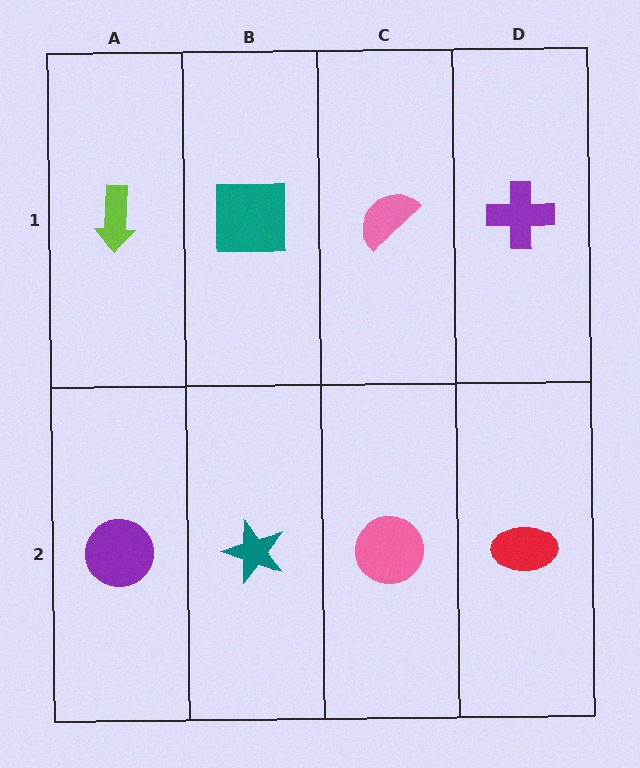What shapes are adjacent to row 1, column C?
A pink circle (row 2, column C), a teal square (row 1, column B), a purple cross (row 1, column D).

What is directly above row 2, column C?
A pink semicircle.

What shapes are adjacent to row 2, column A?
A lime arrow (row 1, column A), a teal star (row 2, column B).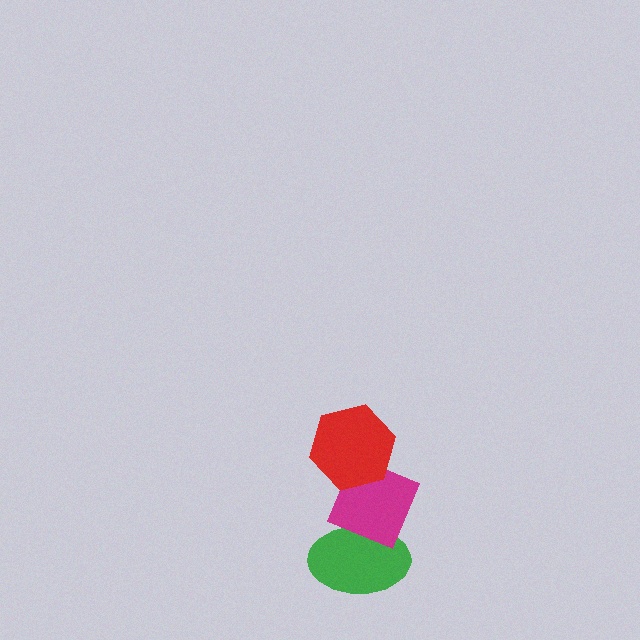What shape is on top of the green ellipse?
The magenta diamond is on top of the green ellipse.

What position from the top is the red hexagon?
The red hexagon is 1st from the top.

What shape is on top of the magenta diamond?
The red hexagon is on top of the magenta diamond.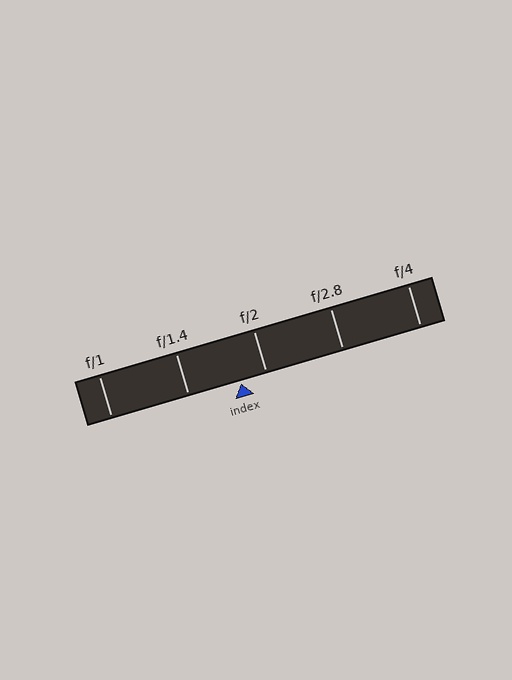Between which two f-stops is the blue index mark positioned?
The index mark is between f/1.4 and f/2.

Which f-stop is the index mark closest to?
The index mark is closest to f/2.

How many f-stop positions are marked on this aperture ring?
There are 5 f-stop positions marked.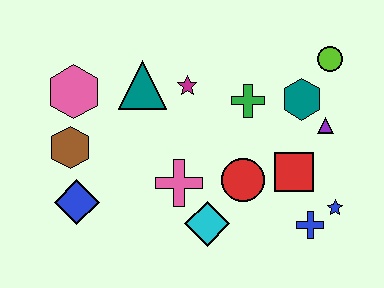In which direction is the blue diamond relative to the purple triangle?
The blue diamond is to the left of the purple triangle.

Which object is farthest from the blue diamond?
The lime circle is farthest from the blue diamond.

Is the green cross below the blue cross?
No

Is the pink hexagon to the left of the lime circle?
Yes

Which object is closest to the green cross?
The teal hexagon is closest to the green cross.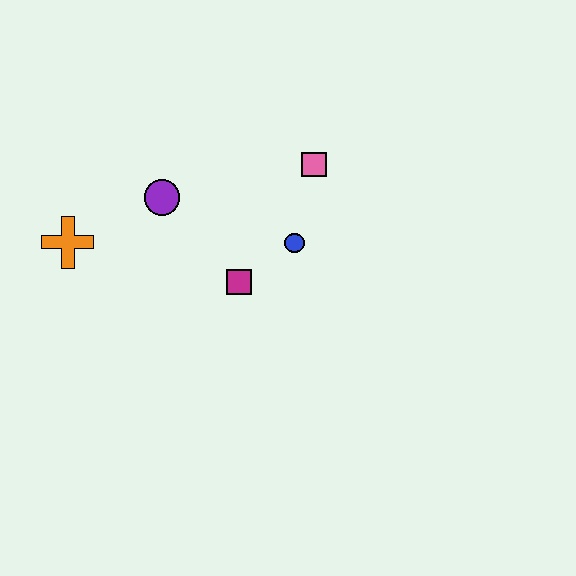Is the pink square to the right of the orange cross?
Yes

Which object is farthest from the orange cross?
The pink square is farthest from the orange cross.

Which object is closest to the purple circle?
The orange cross is closest to the purple circle.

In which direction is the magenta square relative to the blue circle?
The magenta square is to the left of the blue circle.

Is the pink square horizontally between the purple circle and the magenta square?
No